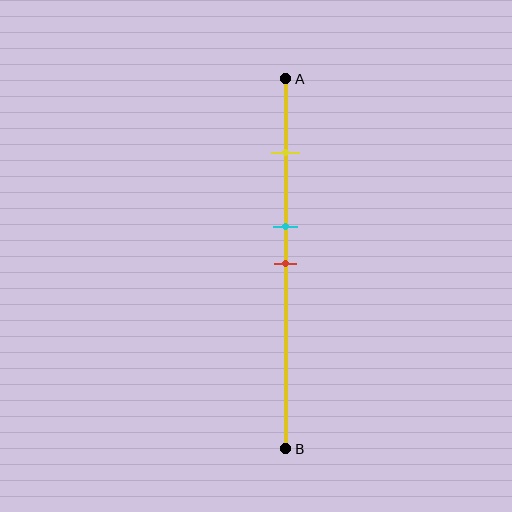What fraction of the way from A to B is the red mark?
The red mark is approximately 50% (0.5) of the way from A to B.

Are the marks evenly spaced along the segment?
No, the marks are not evenly spaced.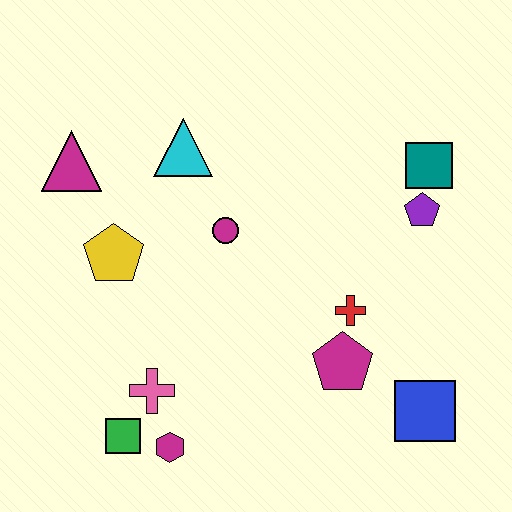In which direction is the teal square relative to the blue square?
The teal square is above the blue square.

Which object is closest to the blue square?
The magenta pentagon is closest to the blue square.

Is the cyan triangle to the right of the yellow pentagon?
Yes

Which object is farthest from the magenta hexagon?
The teal square is farthest from the magenta hexagon.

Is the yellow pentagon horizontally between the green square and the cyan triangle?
No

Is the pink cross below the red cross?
Yes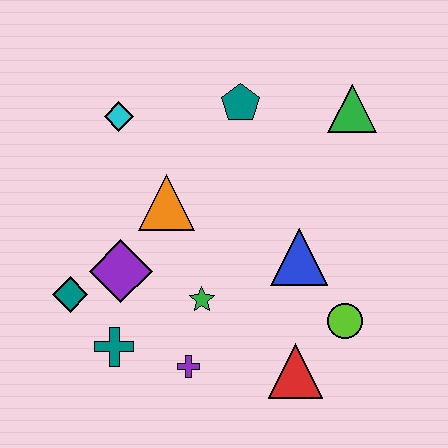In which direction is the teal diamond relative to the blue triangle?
The teal diamond is to the left of the blue triangle.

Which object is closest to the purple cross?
The green star is closest to the purple cross.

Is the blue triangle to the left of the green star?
No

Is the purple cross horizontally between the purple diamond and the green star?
Yes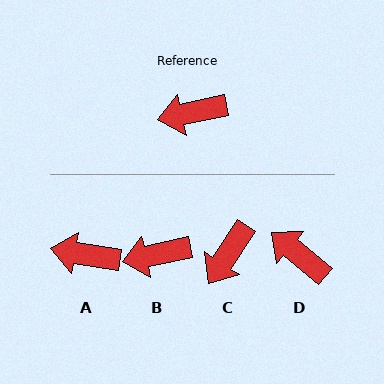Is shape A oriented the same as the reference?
No, it is off by about 22 degrees.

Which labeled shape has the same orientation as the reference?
B.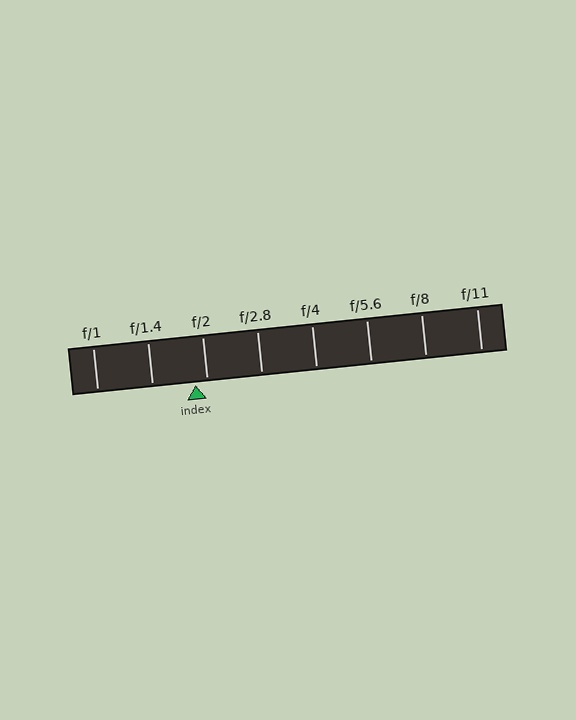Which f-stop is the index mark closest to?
The index mark is closest to f/2.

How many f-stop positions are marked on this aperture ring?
There are 8 f-stop positions marked.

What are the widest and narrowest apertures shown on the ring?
The widest aperture shown is f/1 and the narrowest is f/11.